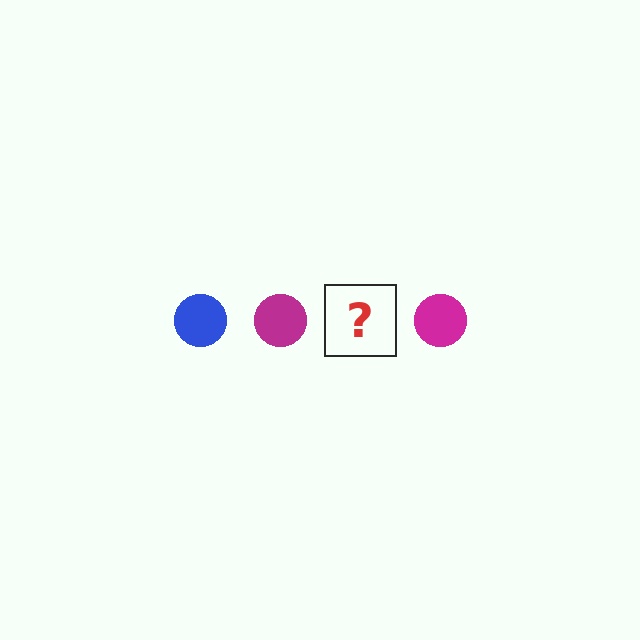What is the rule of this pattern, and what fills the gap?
The rule is that the pattern cycles through blue, magenta circles. The gap should be filled with a blue circle.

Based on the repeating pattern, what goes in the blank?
The blank should be a blue circle.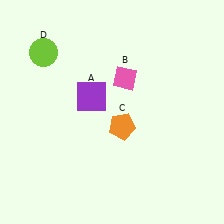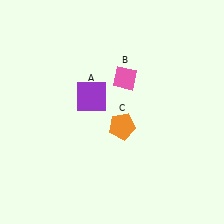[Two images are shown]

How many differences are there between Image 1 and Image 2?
There is 1 difference between the two images.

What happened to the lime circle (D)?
The lime circle (D) was removed in Image 2. It was in the top-left area of Image 1.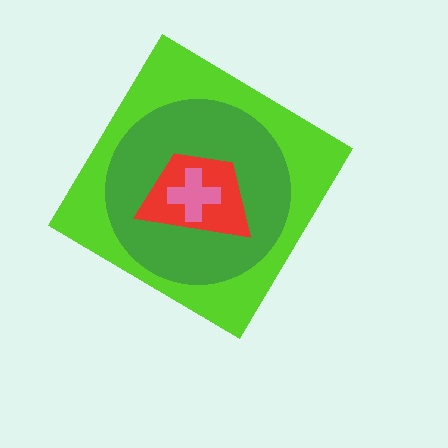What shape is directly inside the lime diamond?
The green circle.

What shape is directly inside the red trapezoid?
The pink cross.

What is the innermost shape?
The pink cross.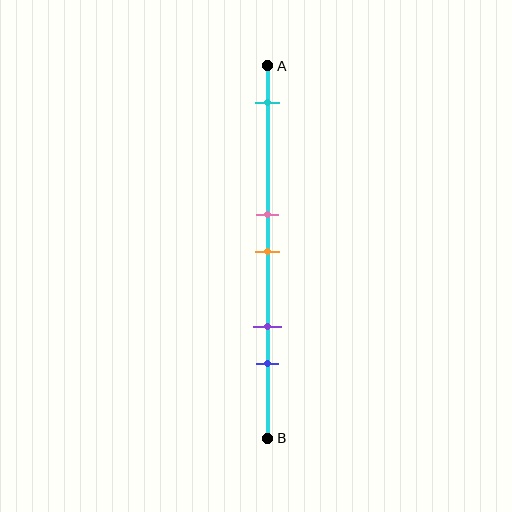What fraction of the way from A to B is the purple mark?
The purple mark is approximately 70% (0.7) of the way from A to B.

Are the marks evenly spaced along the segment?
No, the marks are not evenly spaced.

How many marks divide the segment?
There are 5 marks dividing the segment.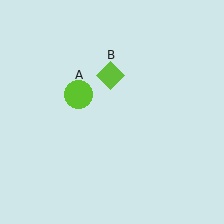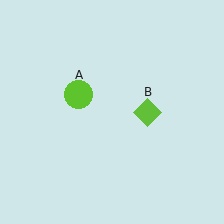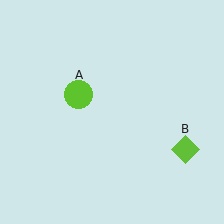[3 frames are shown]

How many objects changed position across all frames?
1 object changed position: lime diamond (object B).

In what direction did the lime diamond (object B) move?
The lime diamond (object B) moved down and to the right.